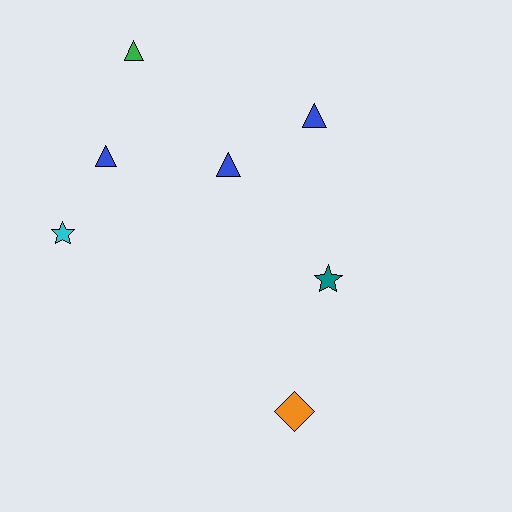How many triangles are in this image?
There are 4 triangles.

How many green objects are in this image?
There is 1 green object.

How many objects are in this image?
There are 7 objects.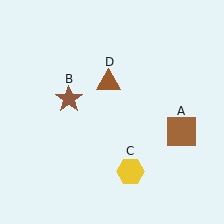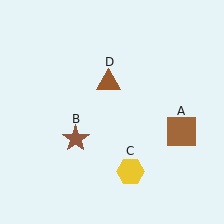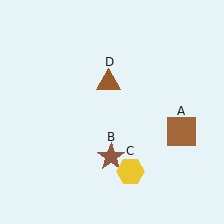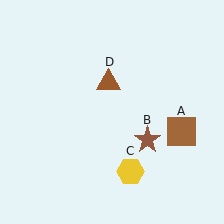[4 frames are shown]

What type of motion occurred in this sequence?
The brown star (object B) rotated counterclockwise around the center of the scene.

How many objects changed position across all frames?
1 object changed position: brown star (object B).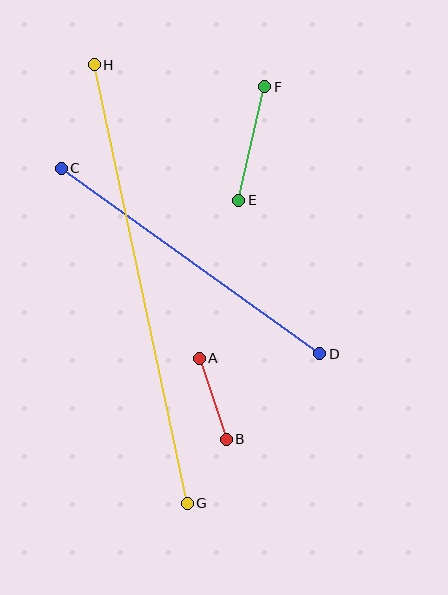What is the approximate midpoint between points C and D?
The midpoint is at approximately (191, 261) pixels.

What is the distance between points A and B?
The distance is approximately 85 pixels.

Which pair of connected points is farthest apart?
Points G and H are farthest apart.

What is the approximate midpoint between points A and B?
The midpoint is at approximately (213, 399) pixels.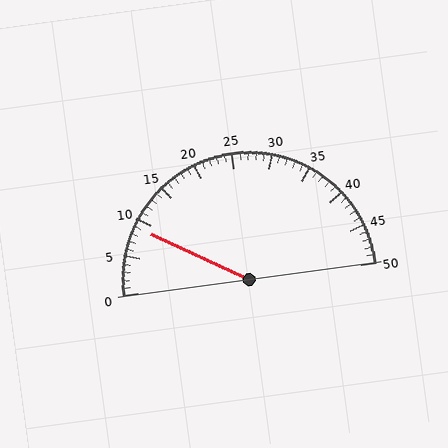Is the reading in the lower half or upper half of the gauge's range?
The reading is in the lower half of the range (0 to 50).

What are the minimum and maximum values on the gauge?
The gauge ranges from 0 to 50.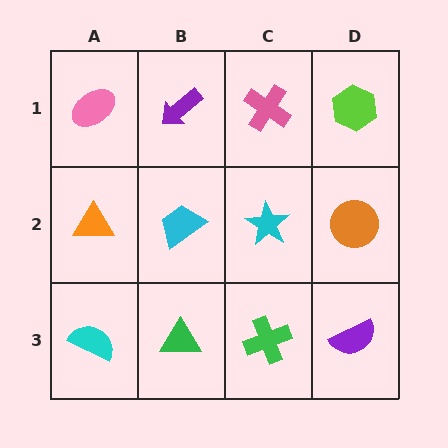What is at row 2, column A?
An orange triangle.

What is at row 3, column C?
A green cross.